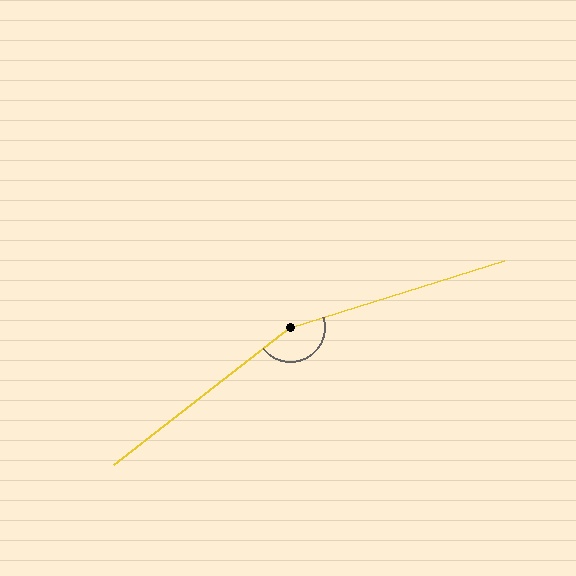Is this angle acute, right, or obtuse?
It is obtuse.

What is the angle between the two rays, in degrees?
Approximately 160 degrees.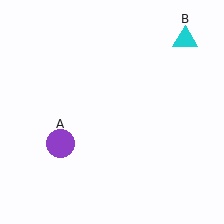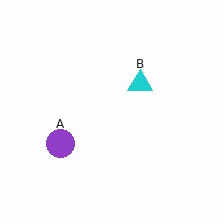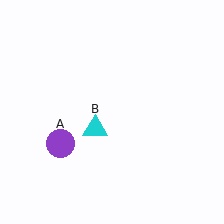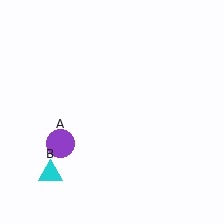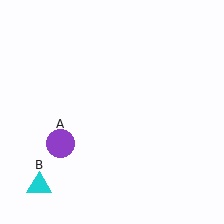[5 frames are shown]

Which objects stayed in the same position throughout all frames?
Purple circle (object A) remained stationary.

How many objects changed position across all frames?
1 object changed position: cyan triangle (object B).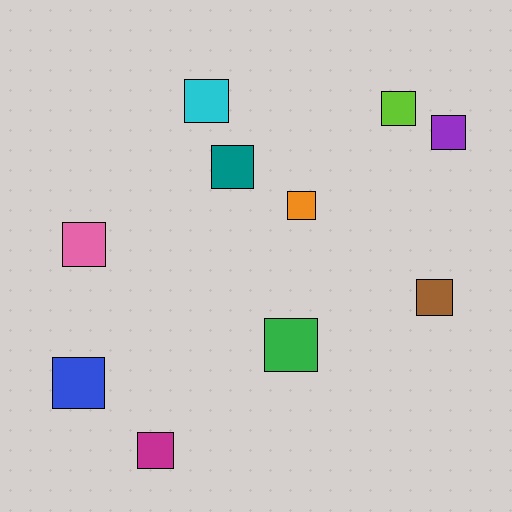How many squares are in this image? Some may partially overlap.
There are 10 squares.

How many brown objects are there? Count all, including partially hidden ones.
There is 1 brown object.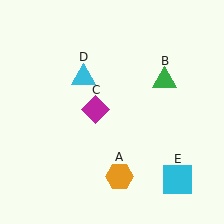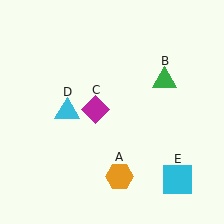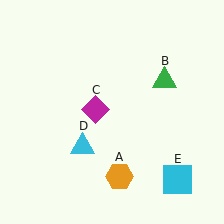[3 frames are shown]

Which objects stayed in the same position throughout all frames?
Orange hexagon (object A) and green triangle (object B) and magenta diamond (object C) and cyan square (object E) remained stationary.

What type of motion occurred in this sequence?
The cyan triangle (object D) rotated counterclockwise around the center of the scene.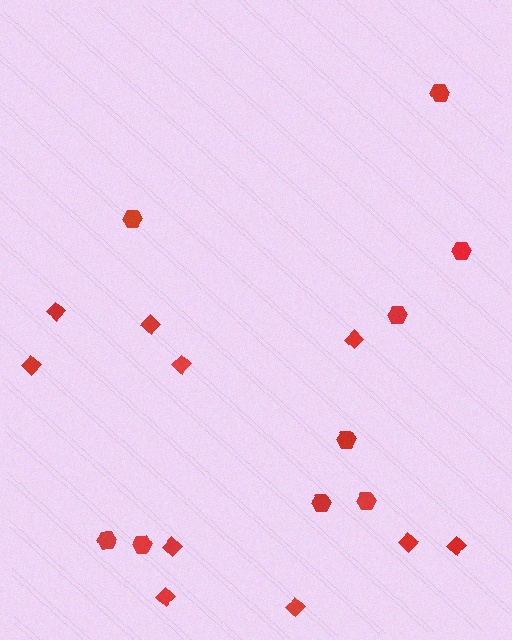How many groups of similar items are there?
There are 2 groups: one group of hexagons (9) and one group of diamonds (10).